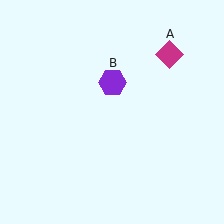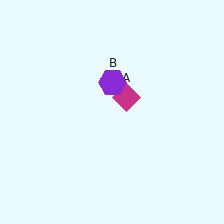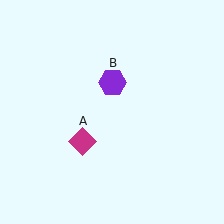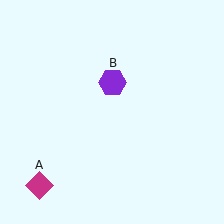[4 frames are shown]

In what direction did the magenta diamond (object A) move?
The magenta diamond (object A) moved down and to the left.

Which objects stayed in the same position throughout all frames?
Purple hexagon (object B) remained stationary.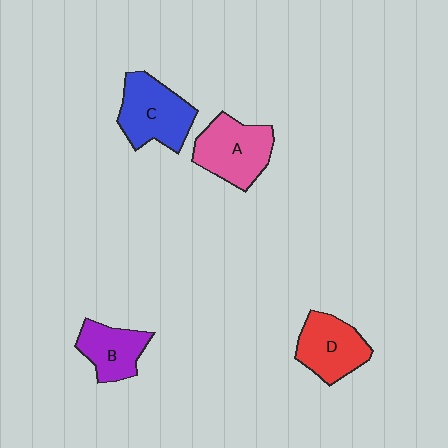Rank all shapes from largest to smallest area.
From largest to smallest: C (blue), A (pink), D (red), B (purple).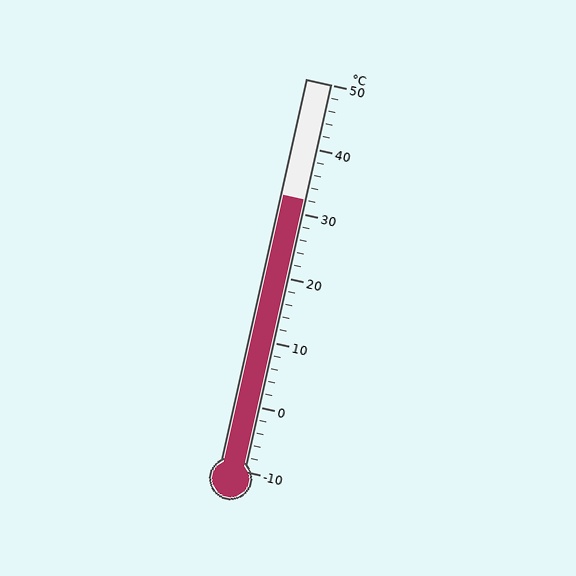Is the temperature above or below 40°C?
The temperature is below 40°C.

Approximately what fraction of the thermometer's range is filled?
The thermometer is filled to approximately 70% of its range.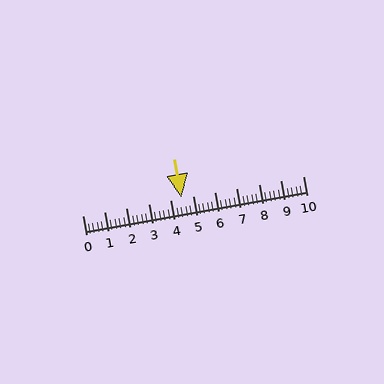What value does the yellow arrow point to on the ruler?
The yellow arrow points to approximately 4.5.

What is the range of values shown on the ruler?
The ruler shows values from 0 to 10.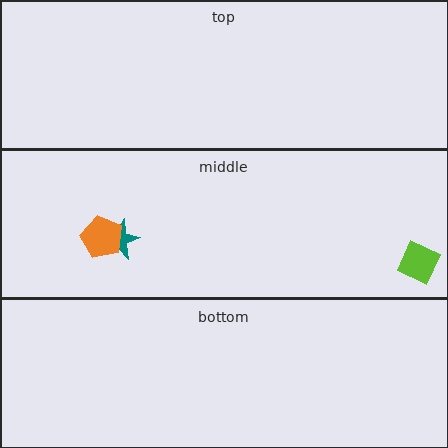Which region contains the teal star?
The middle region.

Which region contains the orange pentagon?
The middle region.